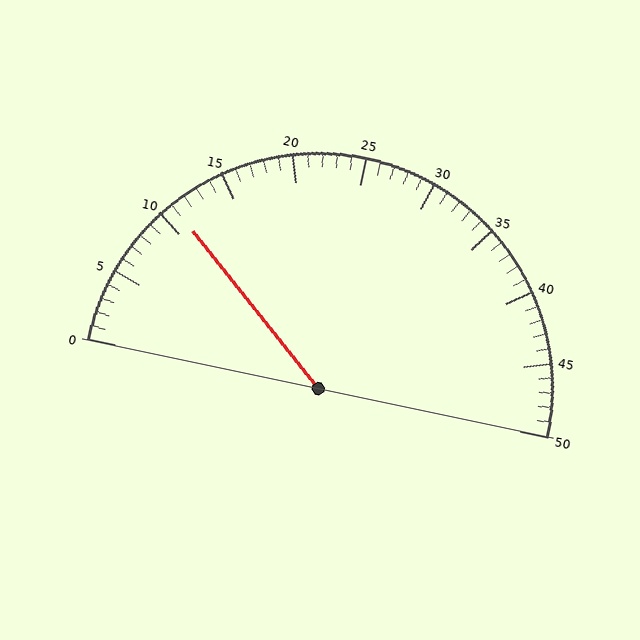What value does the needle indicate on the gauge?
The needle indicates approximately 11.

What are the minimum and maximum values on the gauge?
The gauge ranges from 0 to 50.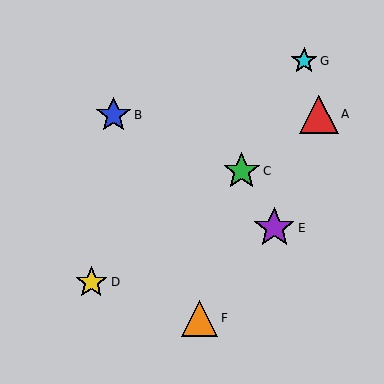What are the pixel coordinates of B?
Object B is at (113, 115).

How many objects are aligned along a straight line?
3 objects (A, C, D) are aligned along a straight line.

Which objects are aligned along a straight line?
Objects A, C, D are aligned along a straight line.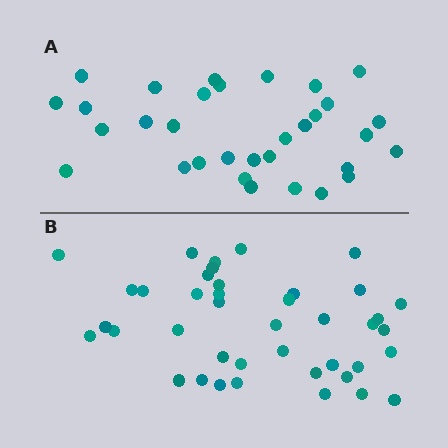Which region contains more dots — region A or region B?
Region B (the bottom region) has more dots.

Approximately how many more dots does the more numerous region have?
Region B has roughly 8 or so more dots than region A.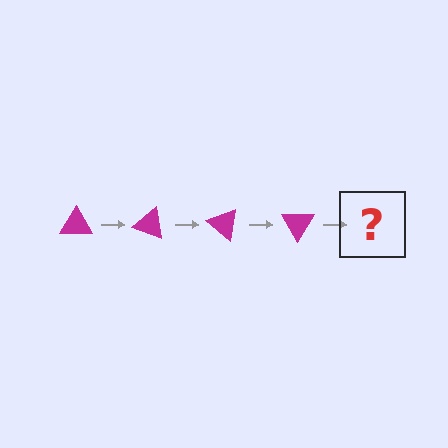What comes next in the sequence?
The next element should be a magenta triangle rotated 80 degrees.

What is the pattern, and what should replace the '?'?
The pattern is that the triangle rotates 20 degrees each step. The '?' should be a magenta triangle rotated 80 degrees.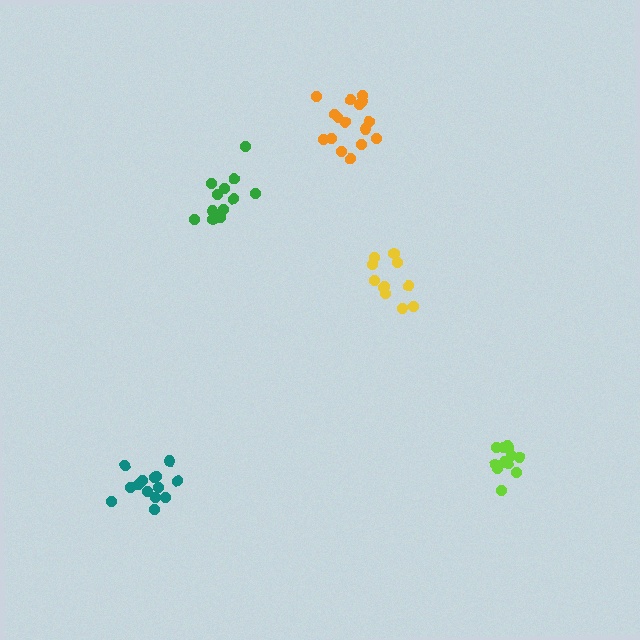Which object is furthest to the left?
The teal cluster is leftmost.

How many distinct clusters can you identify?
There are 5 distinct clusters.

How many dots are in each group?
Group 1: 11 dots, Group 2: 16 dots, Group 3: 12 dots, Group 4: 12 dots, Group 5: 14 dots (65 total).